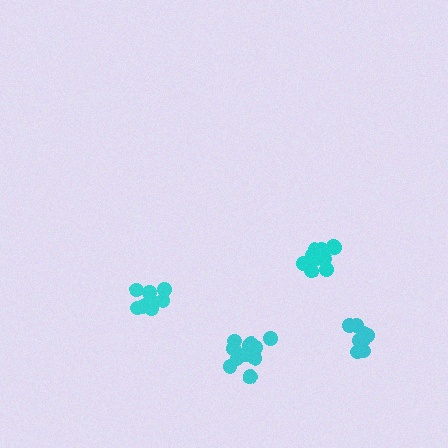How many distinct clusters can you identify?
There are 4 distinct clusters.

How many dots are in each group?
Group 1: 8 dots, Group 2: 13 dots, Group 3: 13 dots, Group 4: 8 dots (42 total).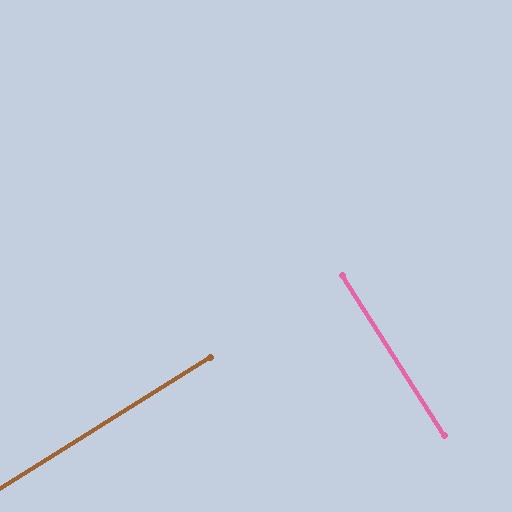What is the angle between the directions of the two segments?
Approximately 89 degrees.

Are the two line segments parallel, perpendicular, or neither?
Perpendicular — they meet at approximately 89°.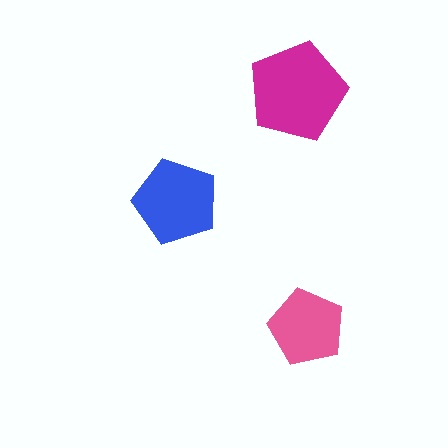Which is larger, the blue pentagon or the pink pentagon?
The blue one.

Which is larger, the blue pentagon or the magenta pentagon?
The magenta one.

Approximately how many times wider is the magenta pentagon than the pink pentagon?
About 1.5 times wider.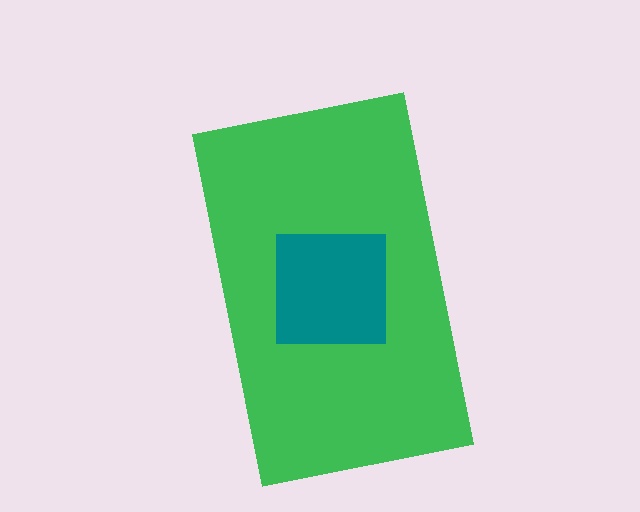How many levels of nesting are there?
2.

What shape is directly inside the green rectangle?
The teal square.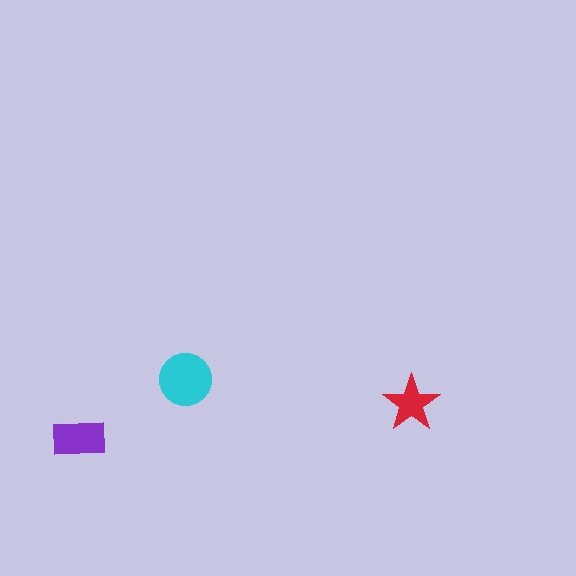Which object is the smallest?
The red star.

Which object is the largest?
The cyan circle.